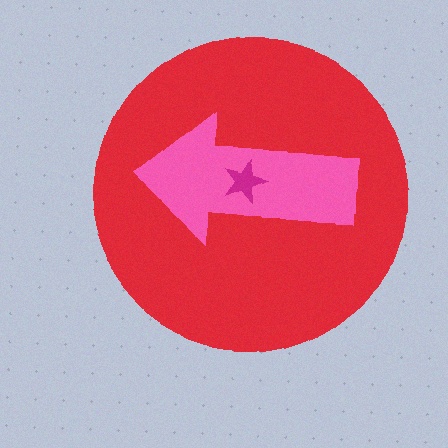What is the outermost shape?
The red circle.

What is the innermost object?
The magenta star.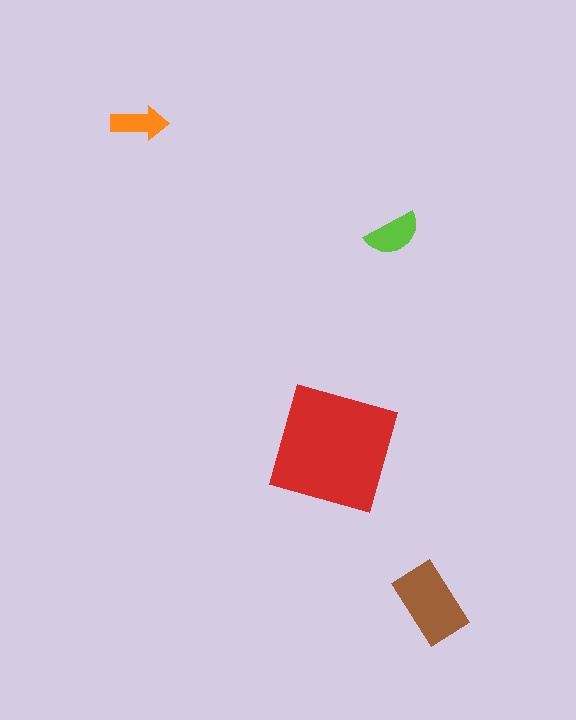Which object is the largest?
The red square.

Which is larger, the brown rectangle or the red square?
The red square.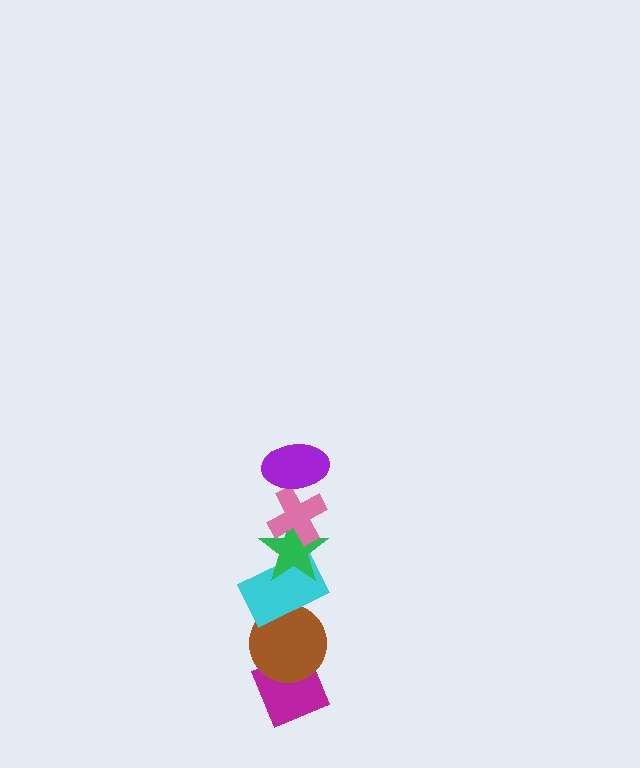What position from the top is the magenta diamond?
The magenta diamond is 6th from the top.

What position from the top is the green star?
The green star is 3rd from the top.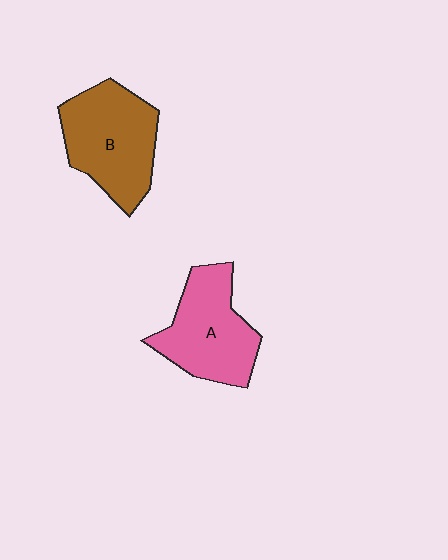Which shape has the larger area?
Shape B (brown).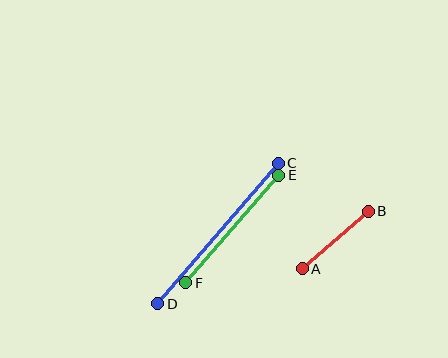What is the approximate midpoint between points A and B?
The midpoint is at approximately (335, 240) pixels.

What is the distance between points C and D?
The distance is approximately 185 pixels.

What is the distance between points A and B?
The distance is approximately 88 pixels.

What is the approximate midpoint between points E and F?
The midpoint is at approximately (232, 229) pixels.